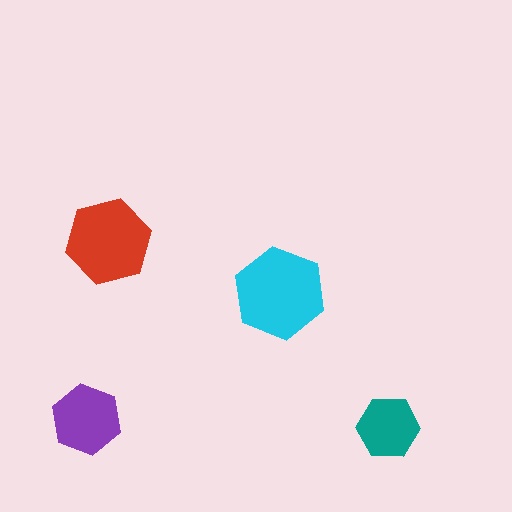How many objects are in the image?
There are 4 objects in the image.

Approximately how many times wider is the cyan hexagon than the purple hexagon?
About 1.5 times wider.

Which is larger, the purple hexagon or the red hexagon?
The red one.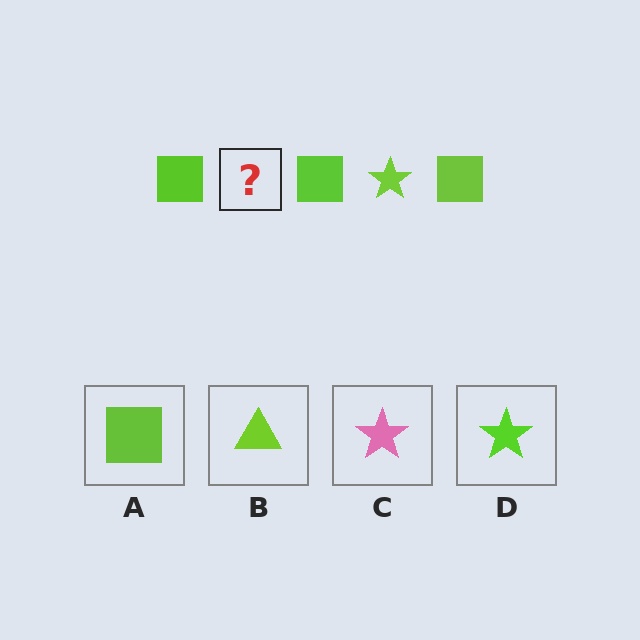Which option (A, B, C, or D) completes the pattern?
D.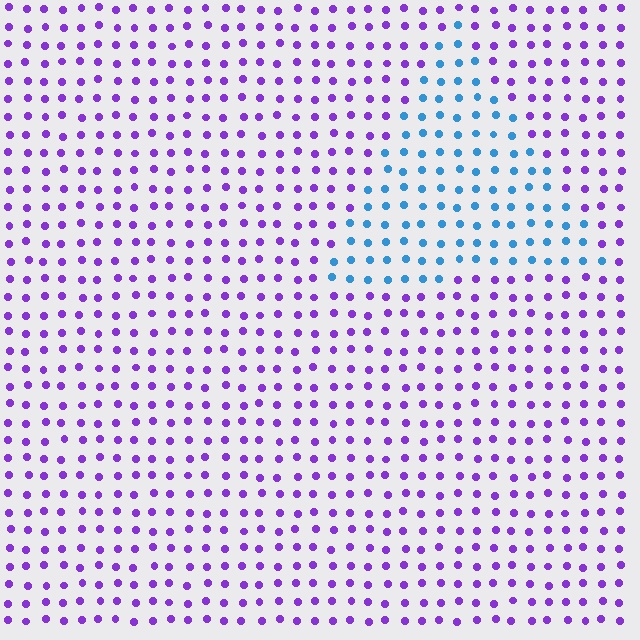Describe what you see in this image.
The image is filled with small purple elements in a uniform arrangement. A triangle-shaped region is visible where the elements are tinted to a slightly different hue, forming a subtle color boundary.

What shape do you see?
I see a triangle.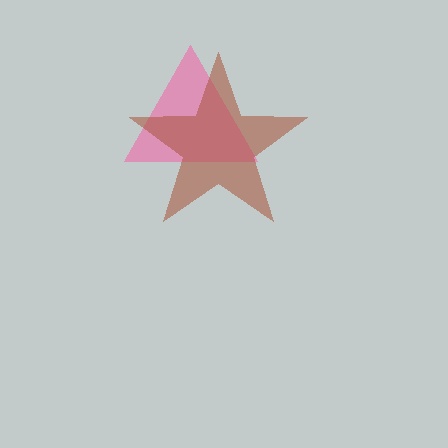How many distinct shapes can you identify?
There are 2 distinct shapes: a pink triangle, a brown star.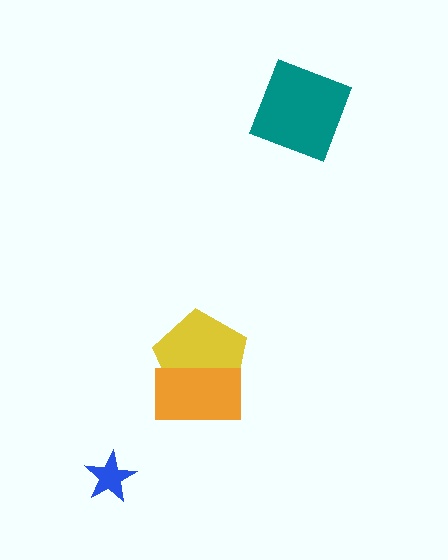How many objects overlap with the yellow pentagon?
1 object overlaps with the yellow pentagon.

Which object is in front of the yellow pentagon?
The orange rectangle is in front of the yellow pentagon.